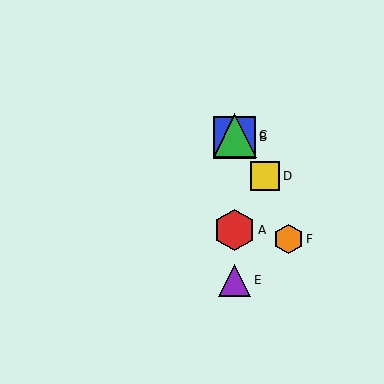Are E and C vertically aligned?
Yes, both are at x≈235.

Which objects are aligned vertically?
Objects A, B, C, E are aligned vertically.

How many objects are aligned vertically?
4 objects (A, B, C, E) are aligned vertically.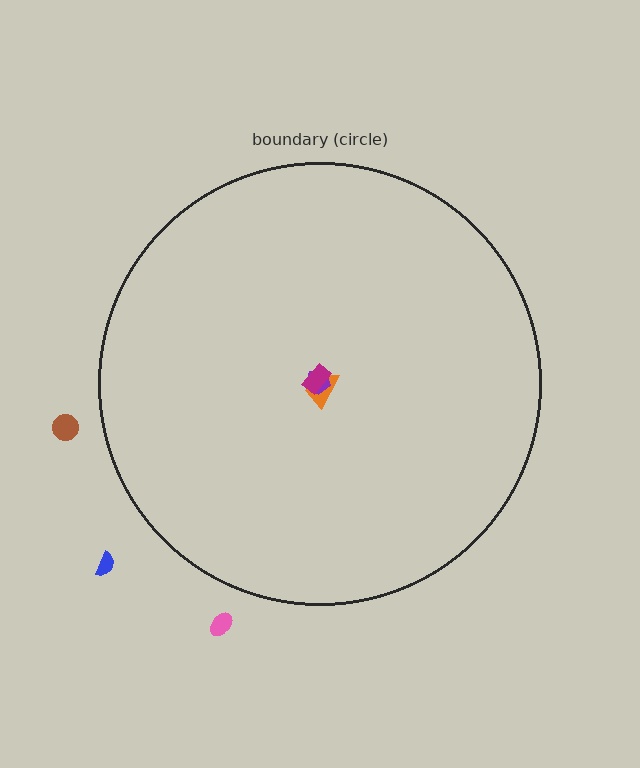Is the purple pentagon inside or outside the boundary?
Inside.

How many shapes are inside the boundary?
3 inside, 3 outside.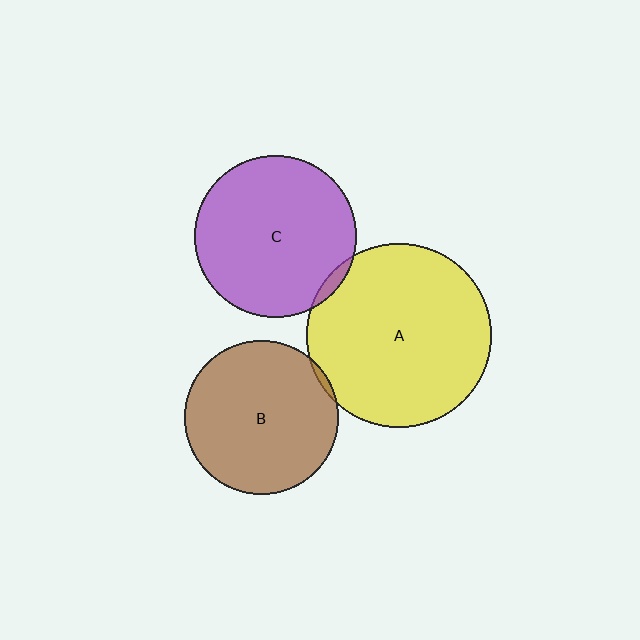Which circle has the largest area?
Circle A (yellow).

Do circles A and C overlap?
Yes.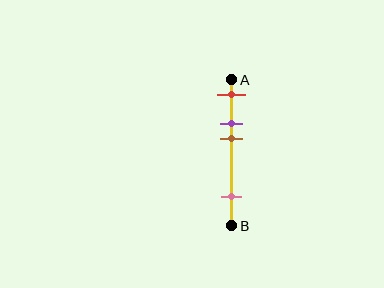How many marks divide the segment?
There are 4 marks dividing the segment.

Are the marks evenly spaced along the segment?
No, the marks are not evenly spaced.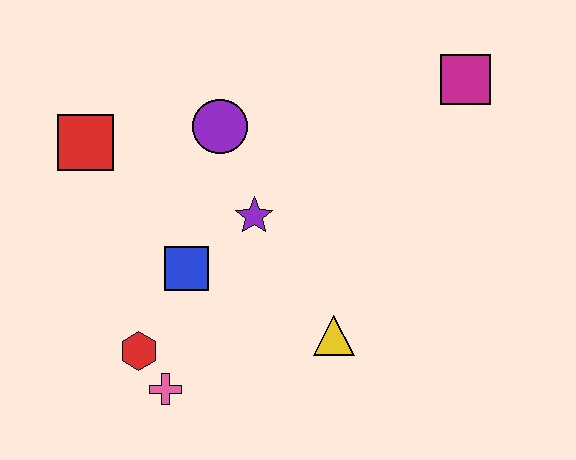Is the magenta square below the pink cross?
No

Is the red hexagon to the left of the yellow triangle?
Yes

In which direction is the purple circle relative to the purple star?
The purple circle is above the purple star.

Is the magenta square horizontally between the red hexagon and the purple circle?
No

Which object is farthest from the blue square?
The magenta square is farthest from the blue square.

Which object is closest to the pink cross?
The red hexagon is closest to the pink cross.